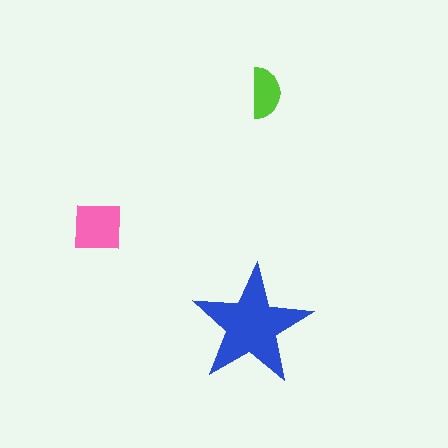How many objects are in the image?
There are 3 objects in the image.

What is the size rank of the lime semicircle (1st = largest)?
3rd.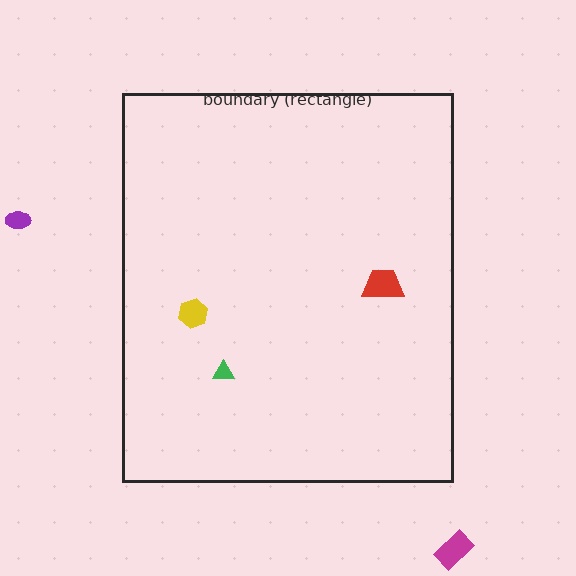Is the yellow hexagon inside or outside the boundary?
Inside.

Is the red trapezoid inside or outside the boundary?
Inside.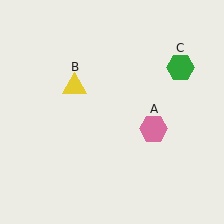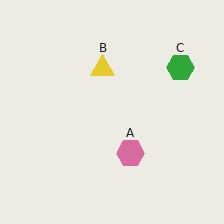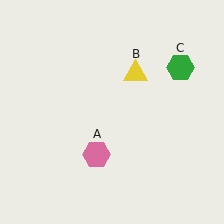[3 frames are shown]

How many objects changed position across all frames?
2 objects changed position: pink hexagon (object A), yellow triangle (object B).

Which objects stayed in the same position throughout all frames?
Green hexagon (object C) remained stationary.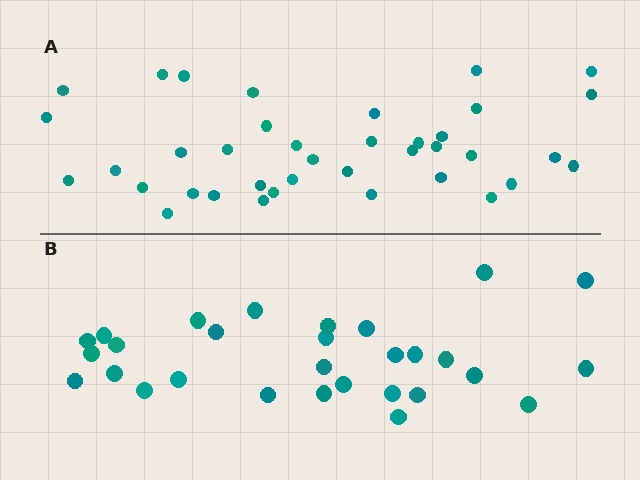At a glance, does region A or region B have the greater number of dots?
Region A (the top region) has more dots.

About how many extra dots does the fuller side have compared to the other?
Region A has roughly 8 or so more dots than region B.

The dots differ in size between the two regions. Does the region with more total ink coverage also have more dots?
No. Region B has more total ink coverage because its dots are larger, but region A actually contains more individual dots. Total area can be misleading — the number of items is what matters here.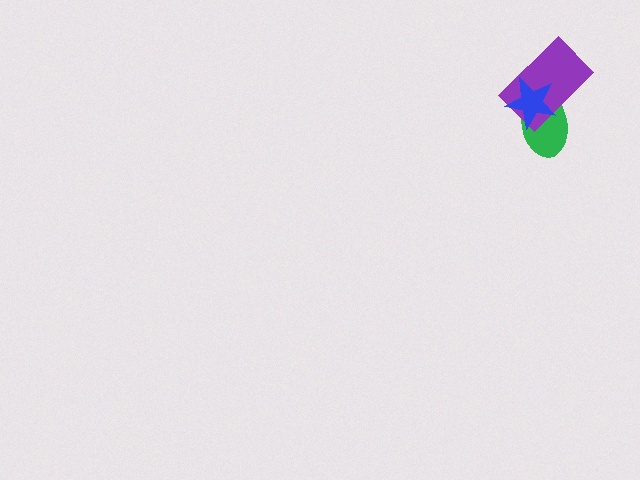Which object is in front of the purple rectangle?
The blue star is in front of the purple rectangle.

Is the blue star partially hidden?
No, no other shape covers it.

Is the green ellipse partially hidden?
Yes, it is partially covered by another shape.